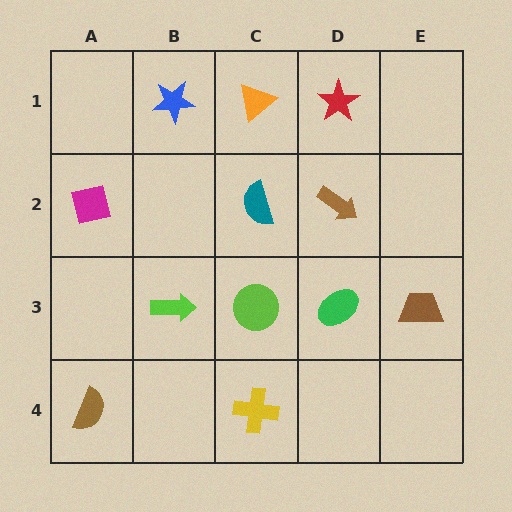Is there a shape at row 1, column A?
No, that cell is empty.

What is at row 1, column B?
A blue star.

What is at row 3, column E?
A brown trapezoid.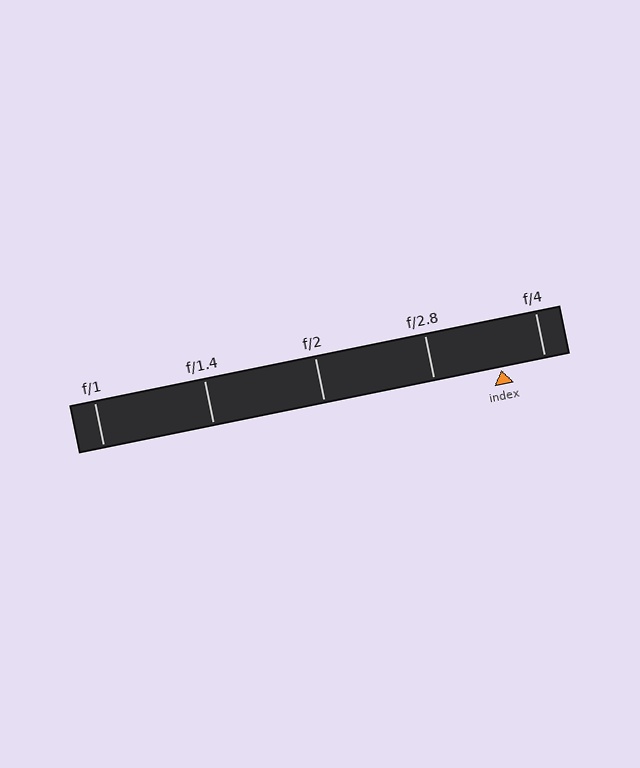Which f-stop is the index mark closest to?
The index mark is closest to f/4.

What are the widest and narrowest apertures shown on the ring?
The widest aperture shown is f/1 and the narrowest is f/4.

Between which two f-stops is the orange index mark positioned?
The index mark is between f/2.8 and f/4.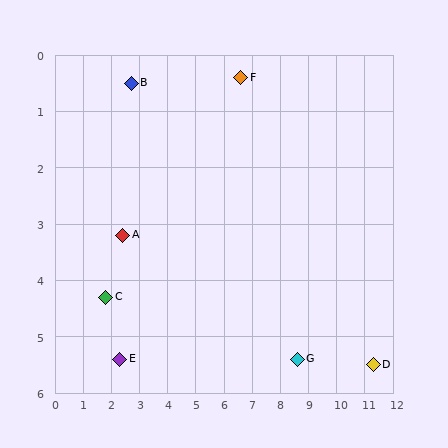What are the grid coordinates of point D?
Point D is at approximately (11.3, 5.5).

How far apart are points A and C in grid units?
Points A and C are about 1.3 grid units apart.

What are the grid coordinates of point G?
Point G is at approximately (8.6, 5.4).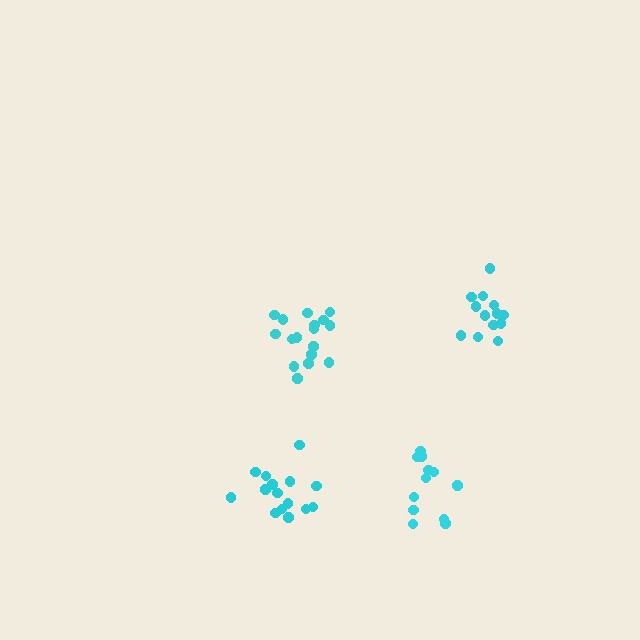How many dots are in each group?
Group 1: 17 dots, Group 2: 15 dots, Group 3: 12 dots, Group 4: 13 dots (57 total).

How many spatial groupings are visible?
There are 4 spatial groupings.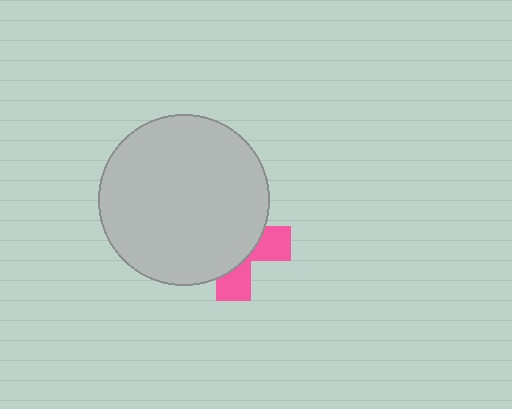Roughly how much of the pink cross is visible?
A small part of it is visible (roughly 34%).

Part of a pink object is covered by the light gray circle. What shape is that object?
It is a cross.